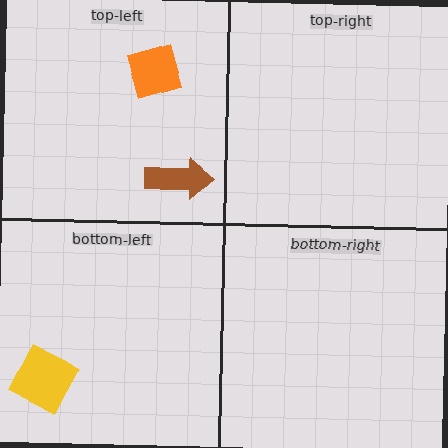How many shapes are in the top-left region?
2.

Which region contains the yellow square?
The bottom-left region.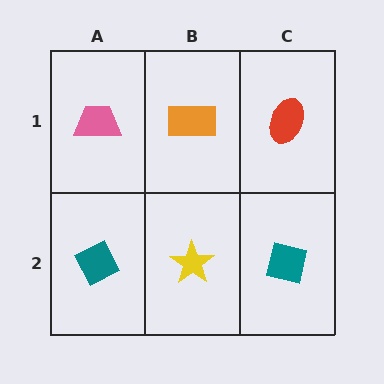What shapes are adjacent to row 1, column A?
A teal diamond (row 2, column A), an orange rectangle (row 1, column B).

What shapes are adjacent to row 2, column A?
A pink trapezoid (row 1, column A), a yellow star (row 2, column B).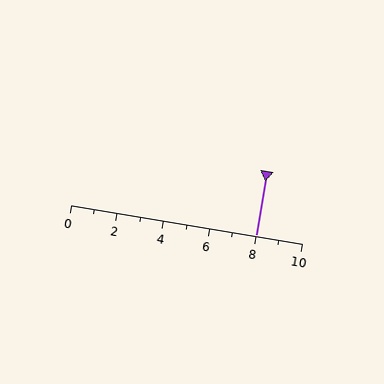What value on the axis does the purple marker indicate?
The marker indicates approximately 8.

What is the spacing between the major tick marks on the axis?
The major ticks are spaced 2 apart.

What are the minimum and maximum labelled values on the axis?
The axis runs from 0 to 10.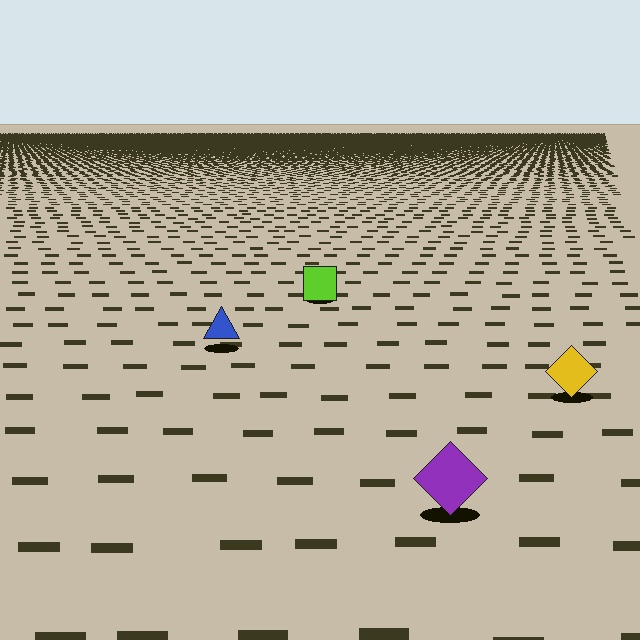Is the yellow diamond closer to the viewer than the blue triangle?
Yes. The yellow diamond is closer — you can tell from the texture gradient: the ground texture is coarser near it.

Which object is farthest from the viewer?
The lime square is farthest from the viewer. It appears smaller and the ground texture around it is denser.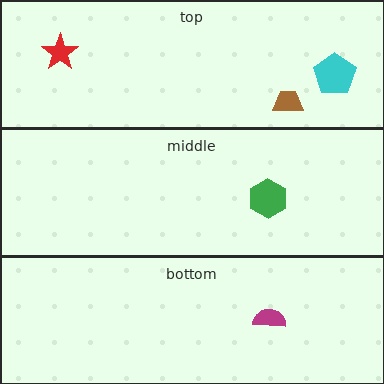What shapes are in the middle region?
The green hexagon.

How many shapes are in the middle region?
1.